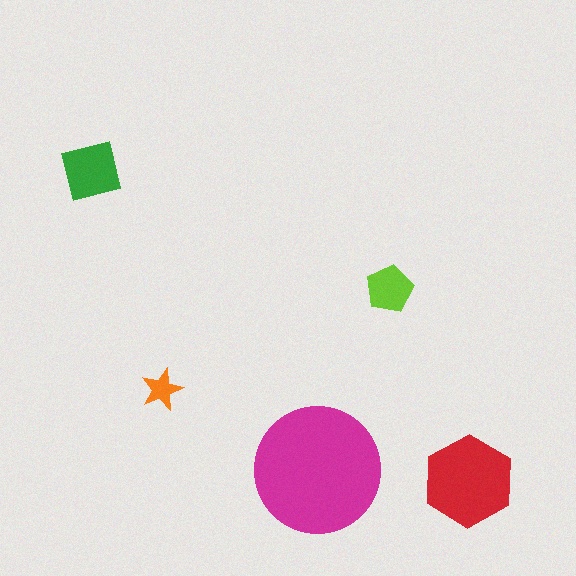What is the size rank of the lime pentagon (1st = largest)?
4th.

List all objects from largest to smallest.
The magenta circle, the red hexagon, the green square, the lime pentagon, the orange star.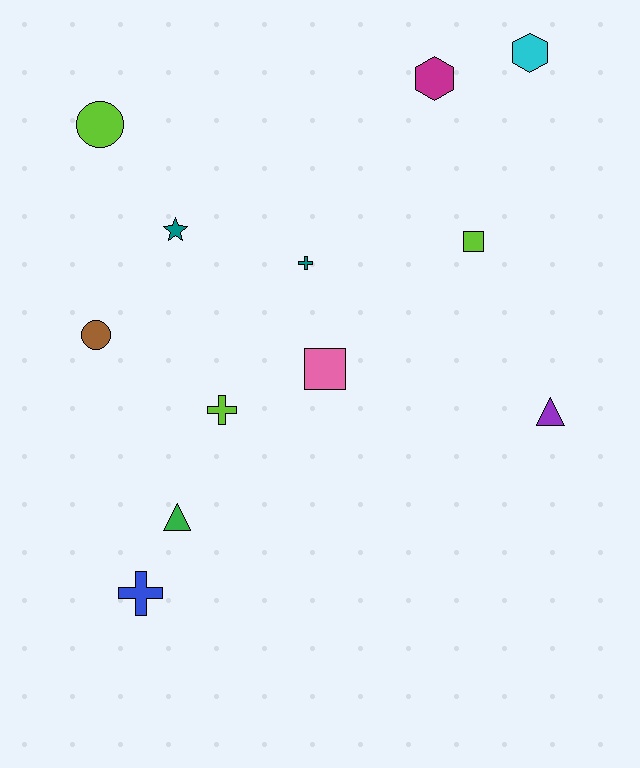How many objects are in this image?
There are 12 objects.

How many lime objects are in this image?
There are 3 lime objects.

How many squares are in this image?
There are 2 squares.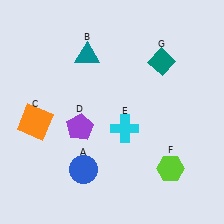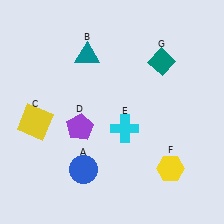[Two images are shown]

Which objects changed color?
C changed from orange to yellow. F changed from lime to yellow.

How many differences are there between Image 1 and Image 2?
There are 2 differences between the two images.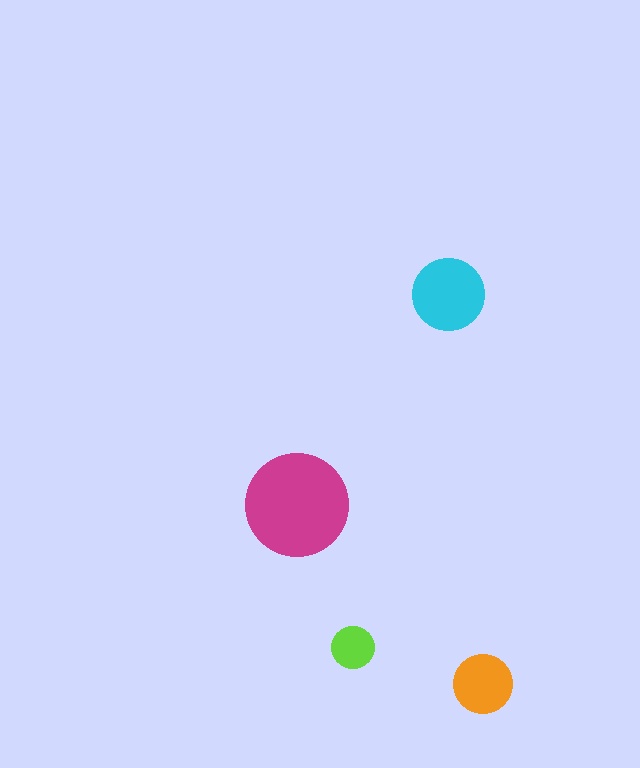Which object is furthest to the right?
The orange circle is rightmost.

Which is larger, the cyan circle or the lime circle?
The cyan one.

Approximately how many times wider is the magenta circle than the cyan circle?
About 1.5 times wider.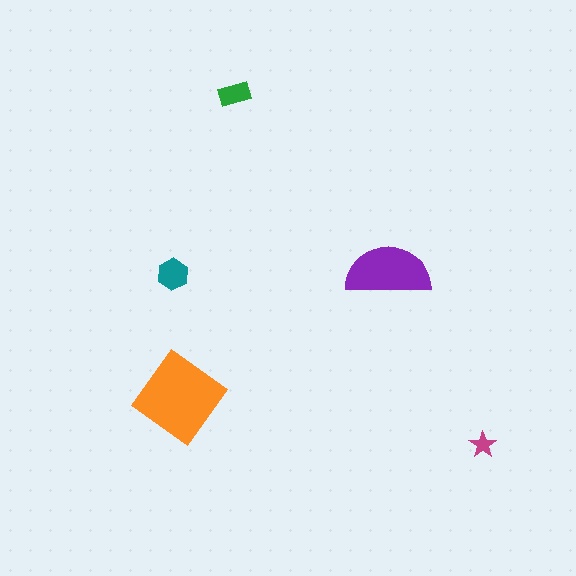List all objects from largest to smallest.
The orange diamond, the purple semicircle, the teal hexagon, the green rectangle, the magenta star.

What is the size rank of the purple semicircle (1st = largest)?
2nd.